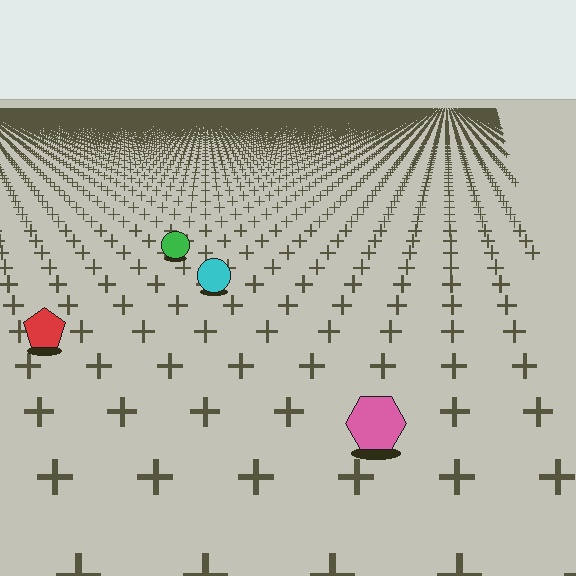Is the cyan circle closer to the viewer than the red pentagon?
No. The red pentagon is closer — you can tell from the texture gradient: the ground texture is coarser near it.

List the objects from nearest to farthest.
From nearest to farthest: the pink hexagon, the red pentagon, the cyan circle, the green circle.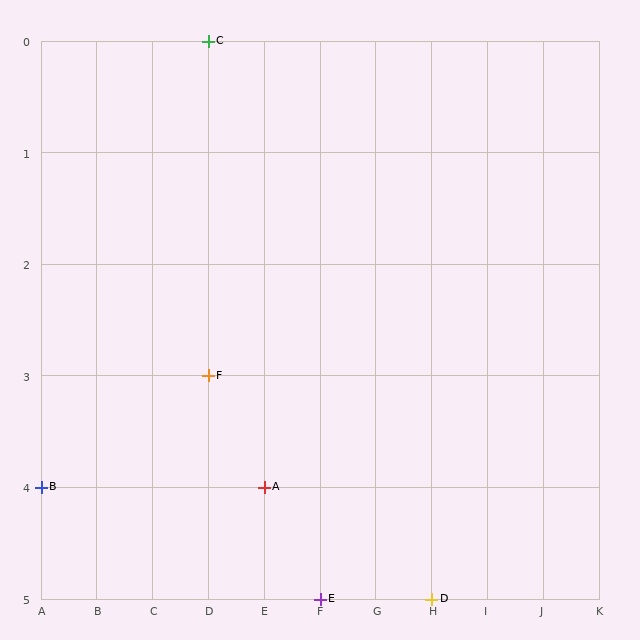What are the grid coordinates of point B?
Point B is at grid coordinates (A, 4).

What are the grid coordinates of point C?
Point C is at grid coordinates (D, 0).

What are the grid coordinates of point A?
Point A is at grid coordinates (E, 4).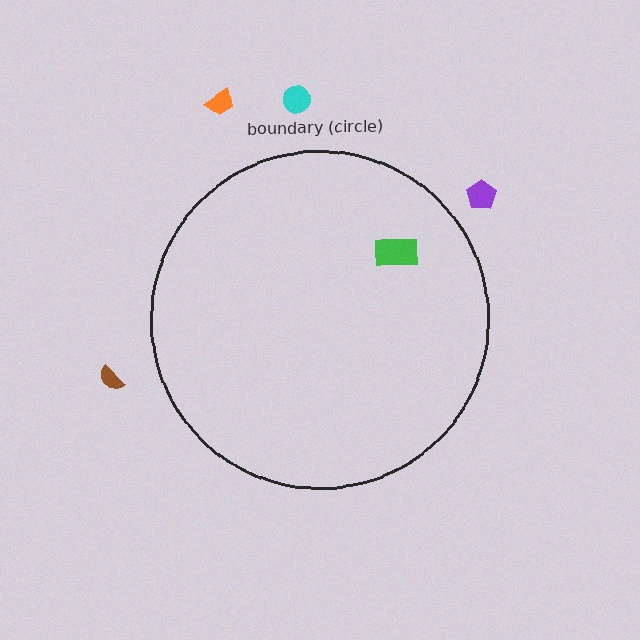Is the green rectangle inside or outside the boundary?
Inside.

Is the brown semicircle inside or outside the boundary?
Outside.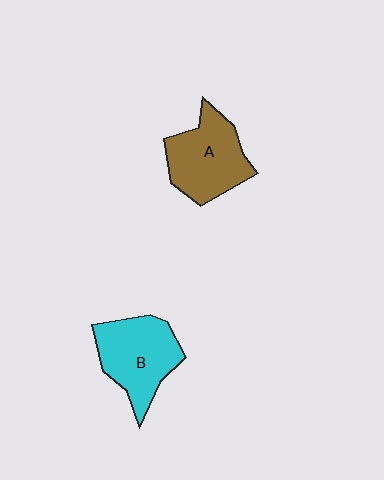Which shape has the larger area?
Shape B (cyan).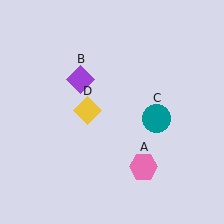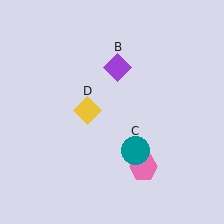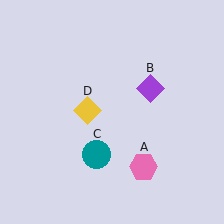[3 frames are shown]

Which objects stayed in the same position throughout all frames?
Pink hexagon (object A) and yellow diamond (object D) remained stationary.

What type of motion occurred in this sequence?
The purple diamond (object B), teal circle (object C) rotated clockwise around the center of the scene.